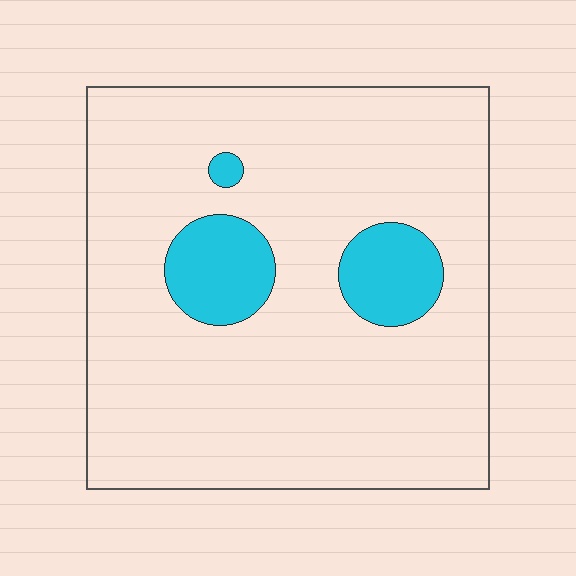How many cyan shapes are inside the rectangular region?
3.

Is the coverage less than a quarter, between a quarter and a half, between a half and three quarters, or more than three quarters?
Less than a quarter.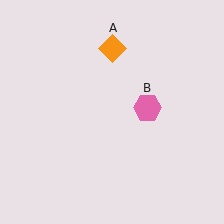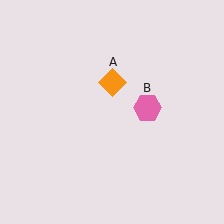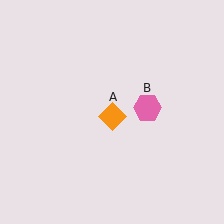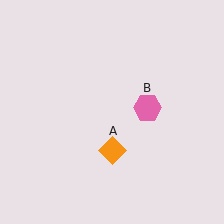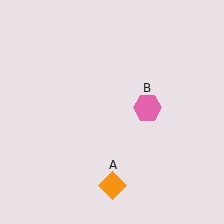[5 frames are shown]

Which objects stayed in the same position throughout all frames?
Pink hexagon (object B) remained stationary.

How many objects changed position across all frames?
1 object changed position: orange diamond (object A).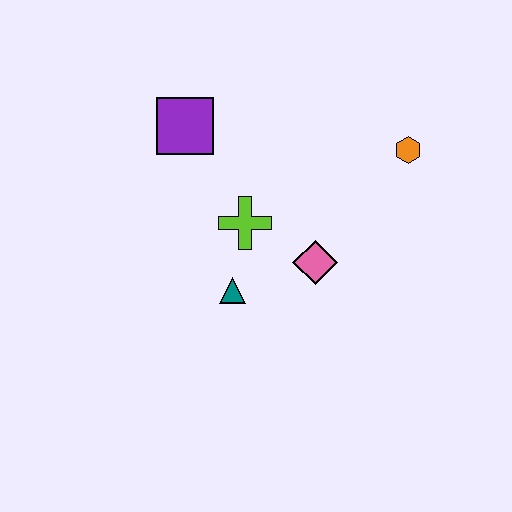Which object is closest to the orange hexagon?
The pink diamond is closest to the orange hexagon.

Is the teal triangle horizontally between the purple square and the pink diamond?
Yes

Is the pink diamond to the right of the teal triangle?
Yes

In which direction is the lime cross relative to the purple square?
The lime cross is below the purple square.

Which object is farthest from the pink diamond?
The purple square is farthest from the pink diamond.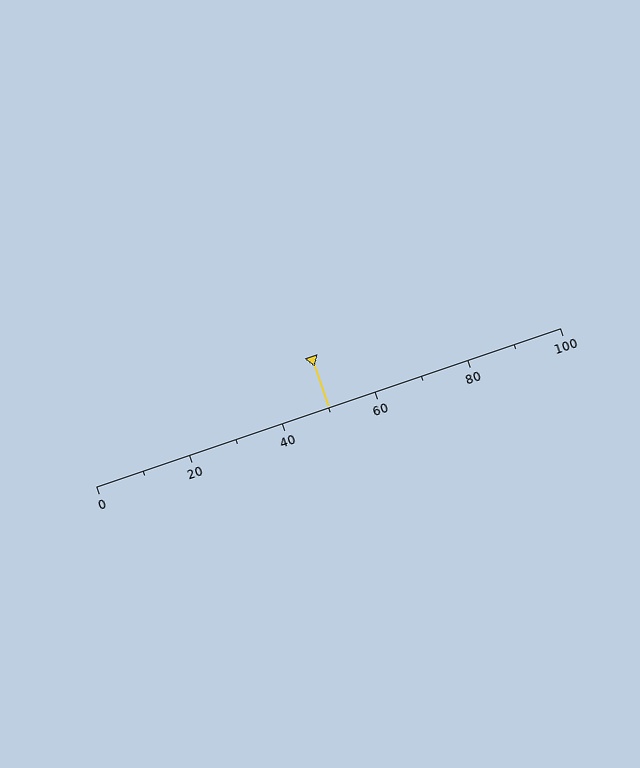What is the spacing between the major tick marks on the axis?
The major ticks are spaced 20 apart.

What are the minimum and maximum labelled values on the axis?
The axis runs from 0 to 100.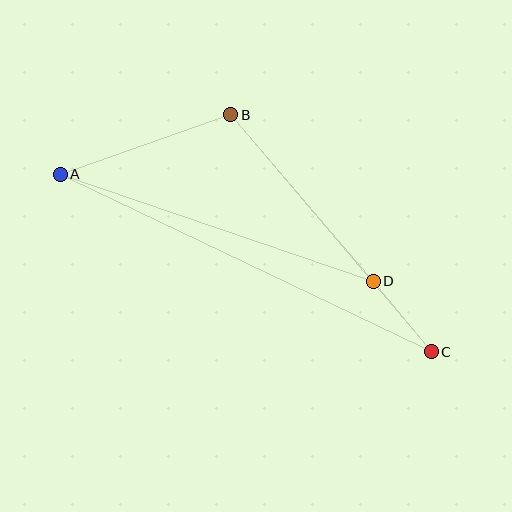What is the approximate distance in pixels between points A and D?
The distance between A and D is approximately 330 pixels.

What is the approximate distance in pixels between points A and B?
The distance between A and B is approximately 180 pixels.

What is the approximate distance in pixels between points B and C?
The distance between B and C is approximately 311 pixels.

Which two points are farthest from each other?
Points A and C are farthest from each other.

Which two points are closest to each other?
Points C and D are closest to each other.